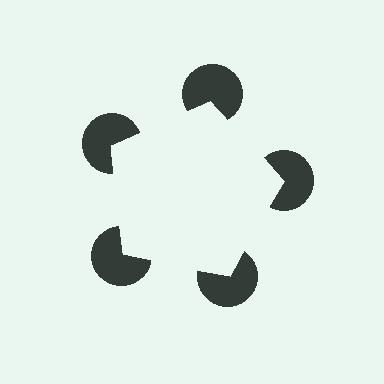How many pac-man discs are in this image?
There are 5 — one at each vertex of the illusory pentagon.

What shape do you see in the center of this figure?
An illusory pentagon — its edges are inferred from the aligned wedge cuts in the pac-man discs, not physically drawn.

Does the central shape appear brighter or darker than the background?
It typically appears slightly brighter than the background, even though no actual brightness change is drawn.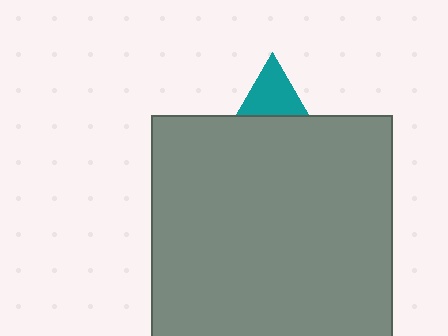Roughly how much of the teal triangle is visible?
A small part of it is visible (roughly 38%).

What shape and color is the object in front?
The object in front is a gray rectangle.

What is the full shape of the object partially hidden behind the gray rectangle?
The partially hidden object is a teal triangle.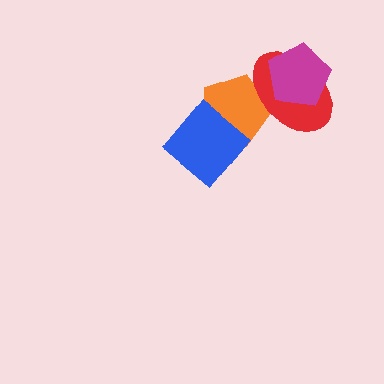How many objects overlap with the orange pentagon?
2 objects overlap with the orange pentagon.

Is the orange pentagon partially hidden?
Yes, it is partially covered by another shape.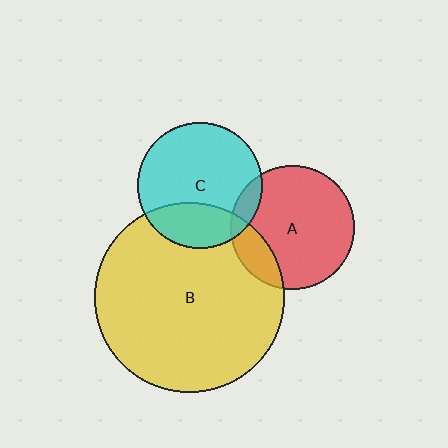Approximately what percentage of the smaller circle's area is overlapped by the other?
Approximately 25%.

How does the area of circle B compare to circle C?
Approximately 2.3 times.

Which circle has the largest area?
Circle B (yellow).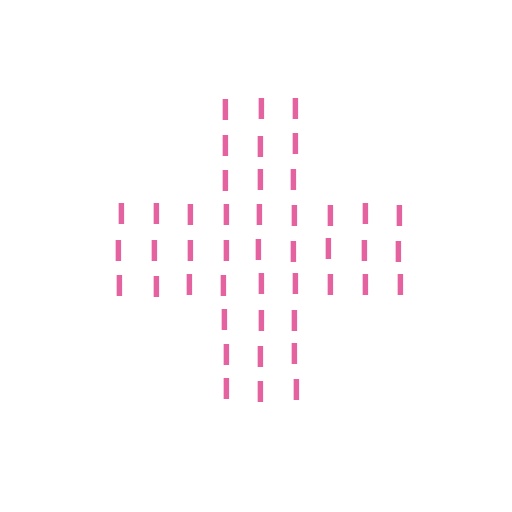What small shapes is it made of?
It is made of small letter I's.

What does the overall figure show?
The overall figure shows a cross.